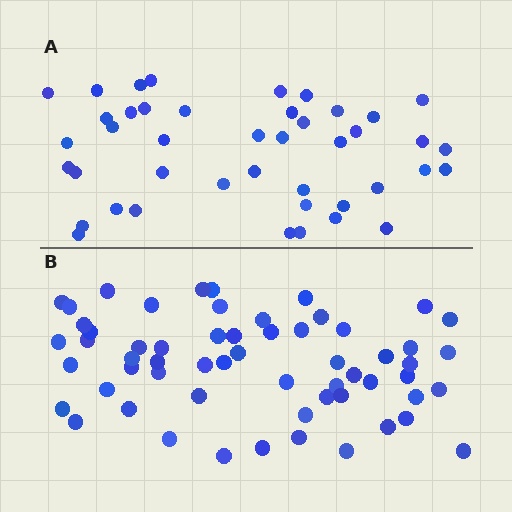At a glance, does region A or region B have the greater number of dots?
Region B (the bottom region) has more dots.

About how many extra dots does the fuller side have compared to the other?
Region B has approximately 15 more dots than region A.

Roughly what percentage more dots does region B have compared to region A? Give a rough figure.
About 35% more.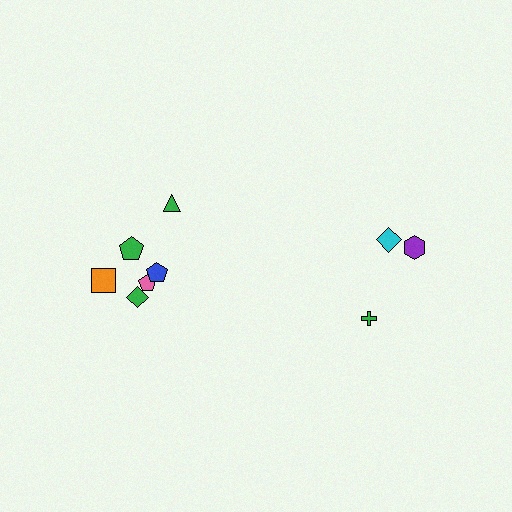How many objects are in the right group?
There are 3 objects.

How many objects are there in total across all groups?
There are 9 objects.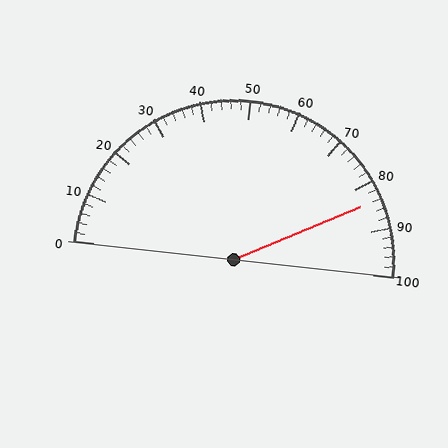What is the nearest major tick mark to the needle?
The nearest major tick mark is 80.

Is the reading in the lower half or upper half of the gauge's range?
The reading is in the upper half of the range (0 to 100).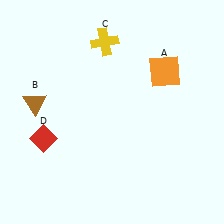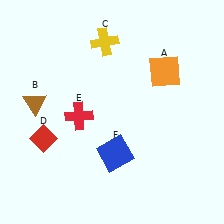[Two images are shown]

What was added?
A red cross (E), a blue square (F) were added in Image 2.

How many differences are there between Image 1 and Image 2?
There are 2 differences between the two images.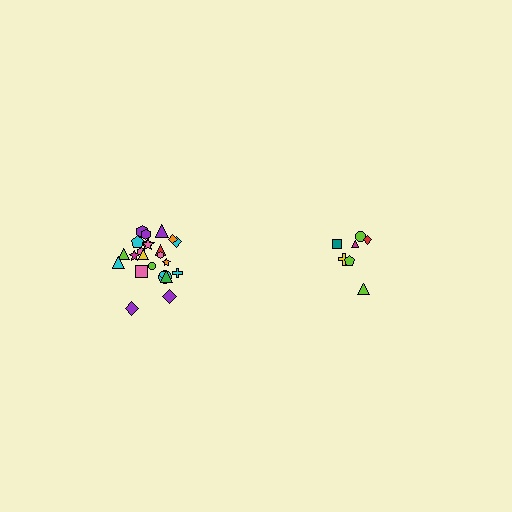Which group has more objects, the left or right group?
The left group.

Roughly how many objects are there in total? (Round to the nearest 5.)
Roughly 30 objects in total.